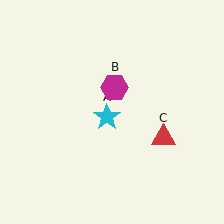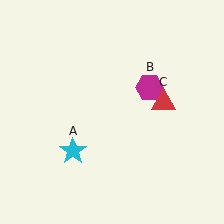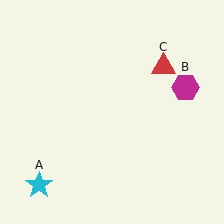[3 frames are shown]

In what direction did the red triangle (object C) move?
The red triangle (object C) moved up.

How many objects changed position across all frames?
3 objects changed position: cyan star (object A), magenta hexagon (object B), red triangle (object C).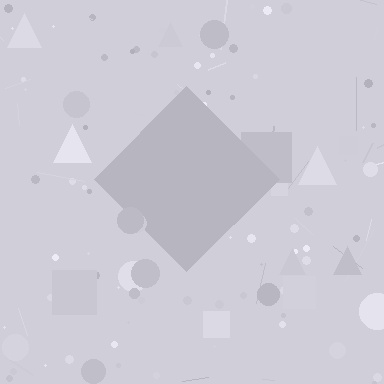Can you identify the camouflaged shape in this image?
The camouflaged shape is a diamond.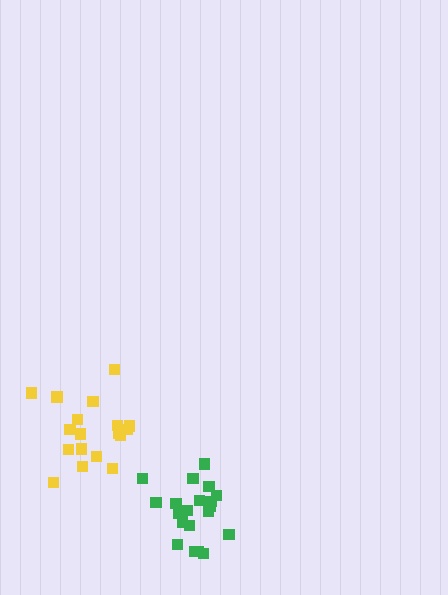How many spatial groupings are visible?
There are 2 spatial groupings.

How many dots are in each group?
Group 1: 18 dots, Group 2: 20 dots (38 total).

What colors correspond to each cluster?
The clusters are colored: yellow, green.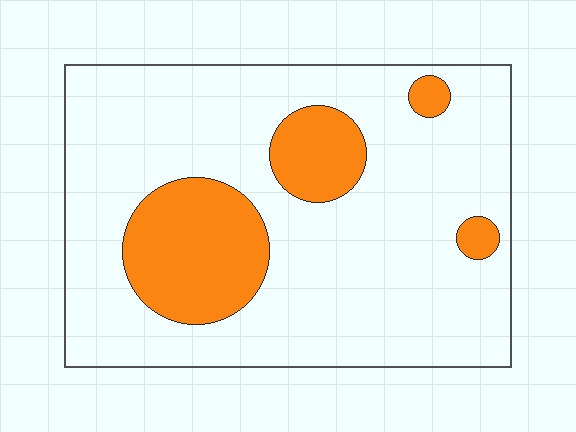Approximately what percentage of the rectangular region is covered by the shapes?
Approximately 20%.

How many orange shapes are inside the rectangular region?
4.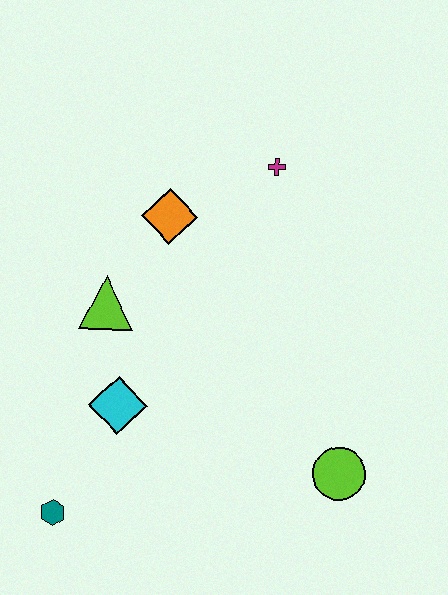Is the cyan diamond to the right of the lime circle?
No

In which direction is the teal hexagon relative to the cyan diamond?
The teal hexagon is below the cyan diamond.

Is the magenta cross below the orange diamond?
No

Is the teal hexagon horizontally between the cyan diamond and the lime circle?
No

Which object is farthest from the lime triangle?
The lime circle is farthest from the lime triangle.